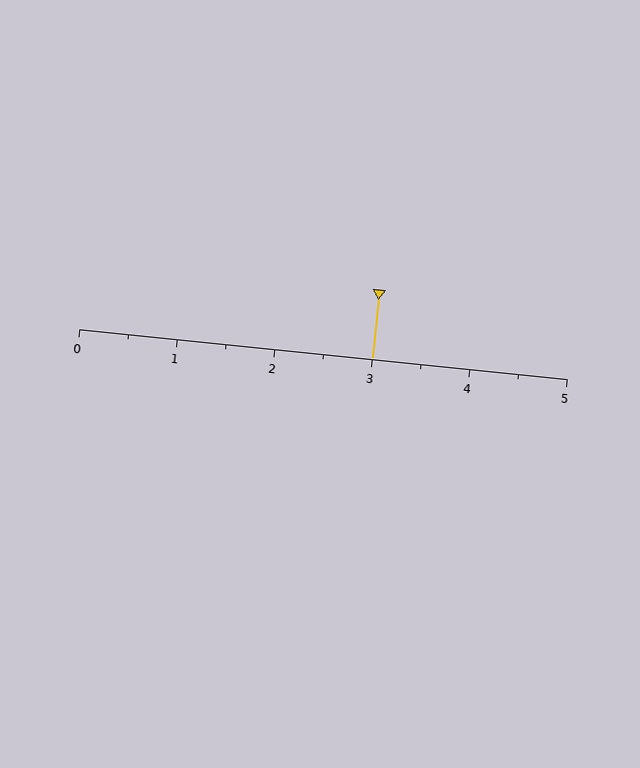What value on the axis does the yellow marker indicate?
The marker indicates approximately 3.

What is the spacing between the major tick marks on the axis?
The major ticks are spaced 1 apart.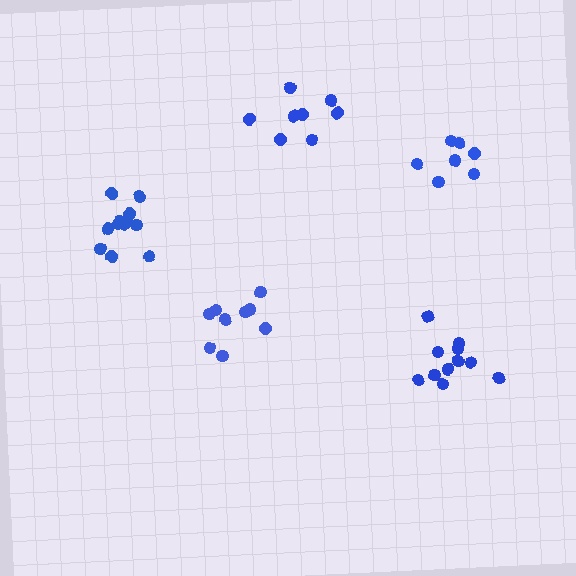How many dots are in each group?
Group 1: 7 dots, Group 2: 11 dots, Group 3: 9 dots, Group 4: 8 dots, Group 5: 12 dots (47 total).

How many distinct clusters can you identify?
There are 5 distinct clusters.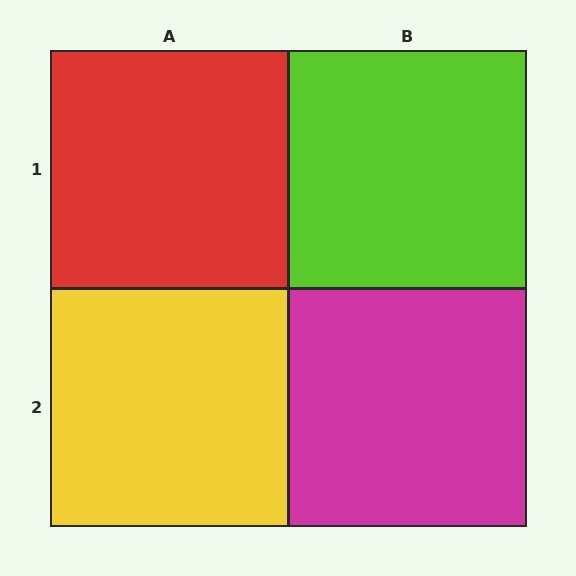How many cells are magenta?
1 cell is magenta.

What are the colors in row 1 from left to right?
Red, lime.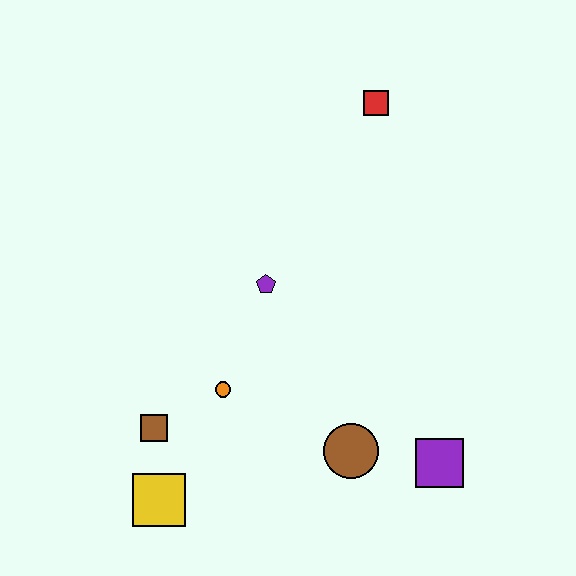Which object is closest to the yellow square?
The brown square is closest to the yellow square.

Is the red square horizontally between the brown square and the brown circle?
No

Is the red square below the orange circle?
No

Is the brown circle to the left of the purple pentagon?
No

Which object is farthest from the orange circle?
The red square is farthest from the orange circle.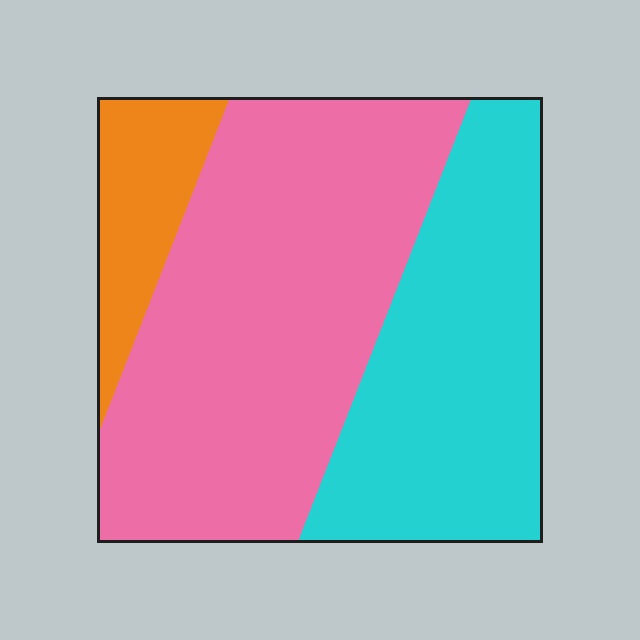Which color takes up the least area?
Orange, at roughly 10%.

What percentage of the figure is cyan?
Cyan covers 35% of the figure.